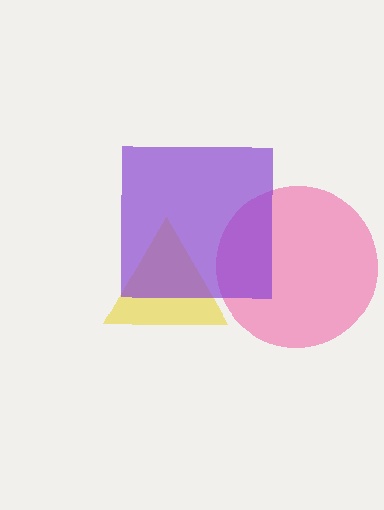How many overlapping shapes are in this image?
There are 3 overlapping shapes in the image.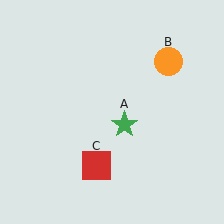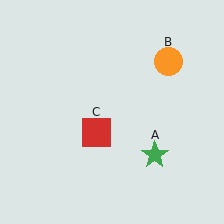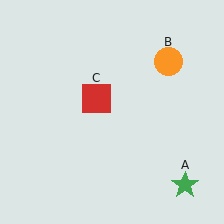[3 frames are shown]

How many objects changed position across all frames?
2 objects changed position: green star (object A), red square (object C).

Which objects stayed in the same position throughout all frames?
Orange circle (object B) remained stationary.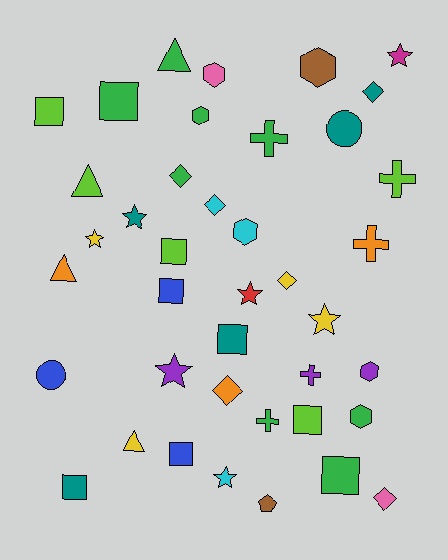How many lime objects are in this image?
There are 5 lime objects.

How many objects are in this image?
There are 40 objects.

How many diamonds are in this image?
There are 6 diamonds.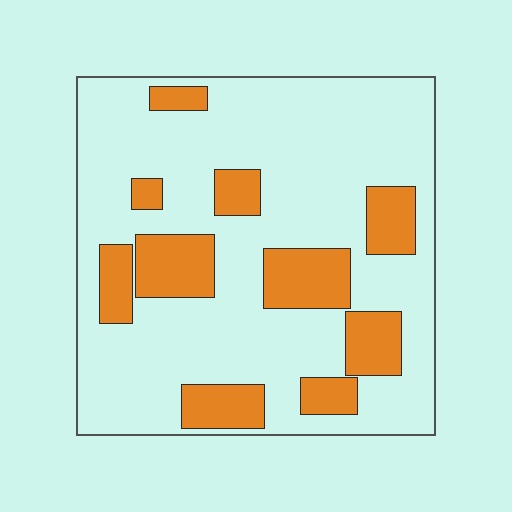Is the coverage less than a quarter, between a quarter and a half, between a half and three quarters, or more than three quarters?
Less than a quarter.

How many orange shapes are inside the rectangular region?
10.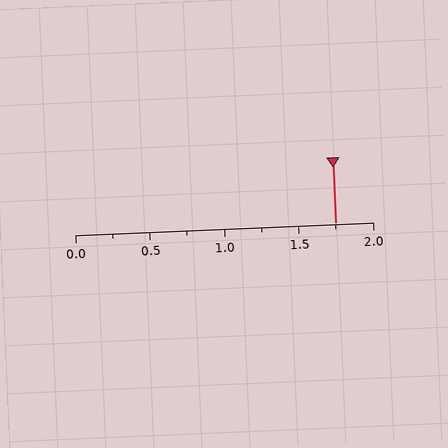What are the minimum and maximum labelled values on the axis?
The axis runs from 0.0 to 2.0.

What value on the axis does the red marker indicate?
The marker indicates approximately 1.75.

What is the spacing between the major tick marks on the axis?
The major ticks are spaced 0.5 apart.